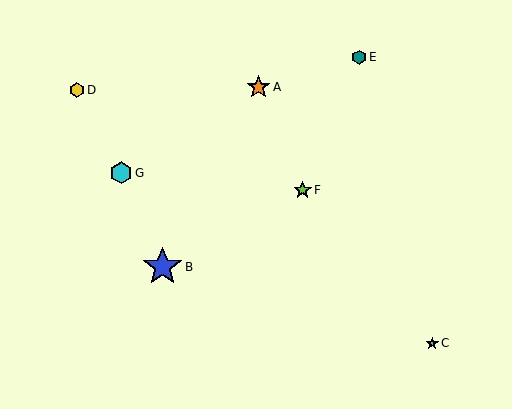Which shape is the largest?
The blue star (labeled B) is the largest.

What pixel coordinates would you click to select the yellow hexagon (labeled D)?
Click at (77, 90) to select the yellow hexagon D.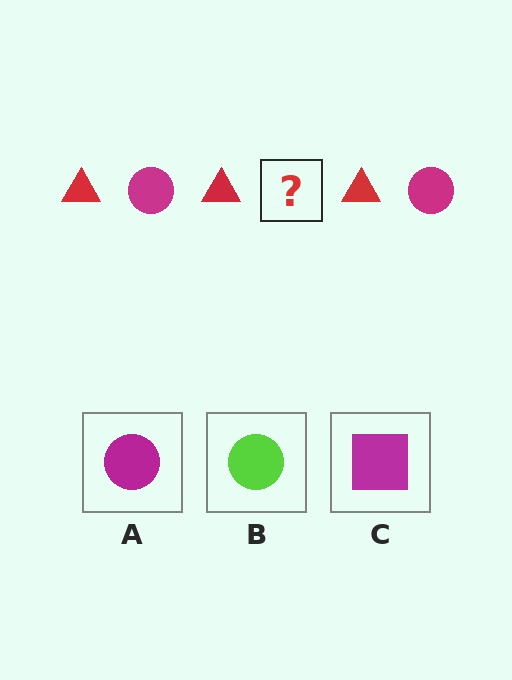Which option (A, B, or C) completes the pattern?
A.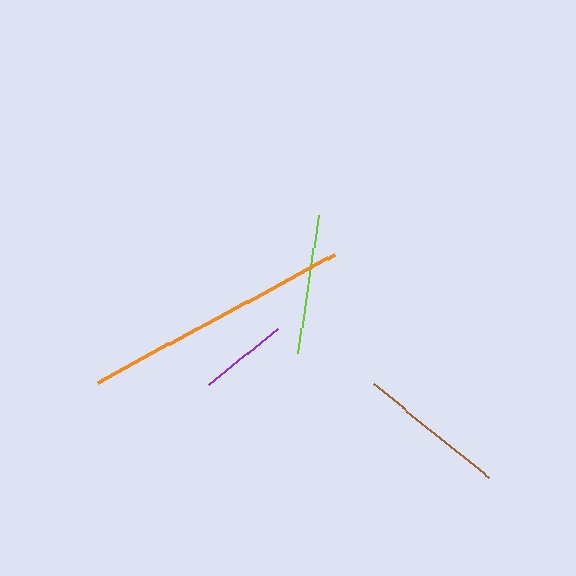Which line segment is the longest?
The orange line is the longest at approximately 270 pixels.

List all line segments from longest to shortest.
From longest to shortest: orange, brown, lime, purple.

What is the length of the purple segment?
The purple segment is approximately 90 pixels long.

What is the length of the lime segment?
The lime segment is approximately 139 pixels long.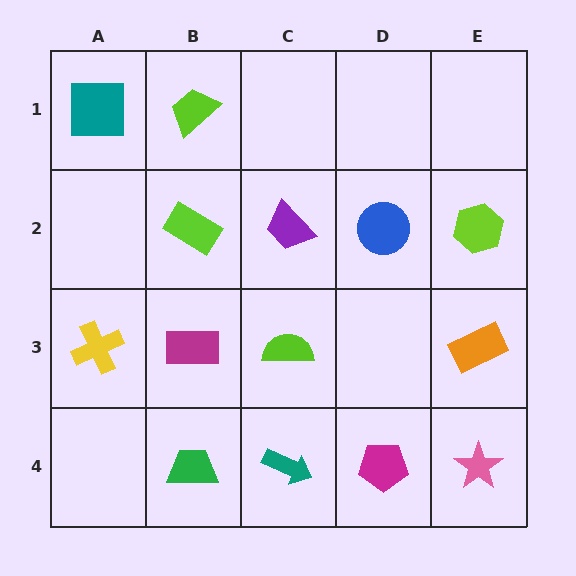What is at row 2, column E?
A lime hexagon.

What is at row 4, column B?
A green trapezoid.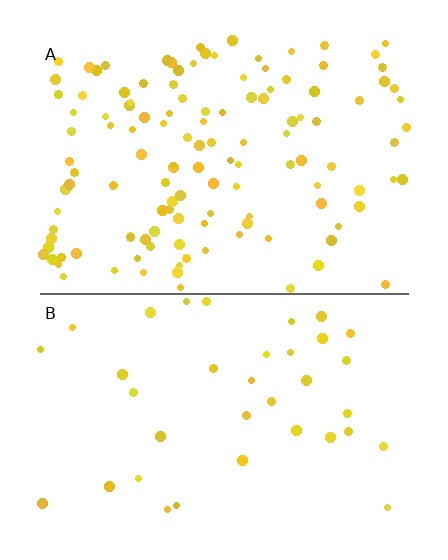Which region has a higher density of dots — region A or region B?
A (the top).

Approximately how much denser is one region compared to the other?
Approximately 3.4× — region A over region B.